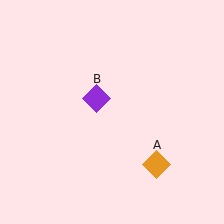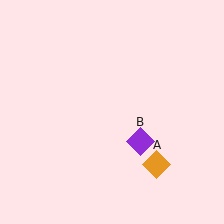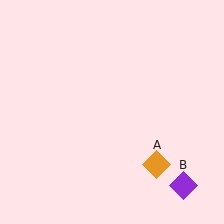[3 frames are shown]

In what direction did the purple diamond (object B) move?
The purple diamond (object B) moved down and to the right.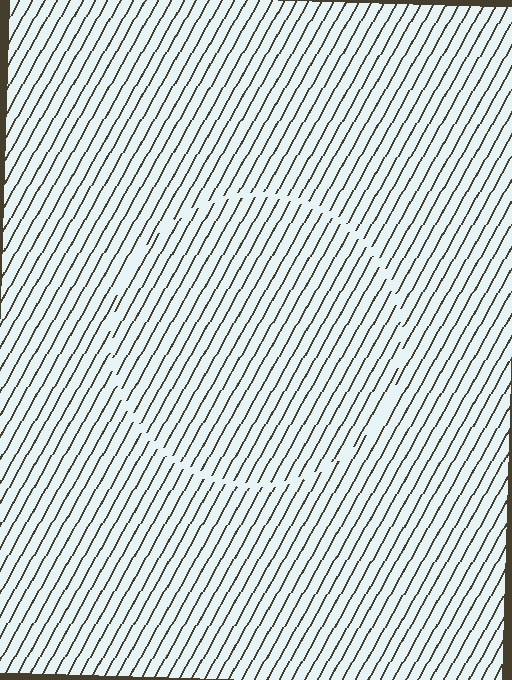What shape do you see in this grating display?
An illusory circle. The interior of the shape contains the same grating, shifted by half a period — the contour is defined by the phase discontinuity where line-ends from the inner and outer gratings abut.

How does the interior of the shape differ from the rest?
The interior of the shape contains the same grating, shifted by half a period — the contour is defined by the phase discontinuity where line-ends from the inner and outer gratings abut.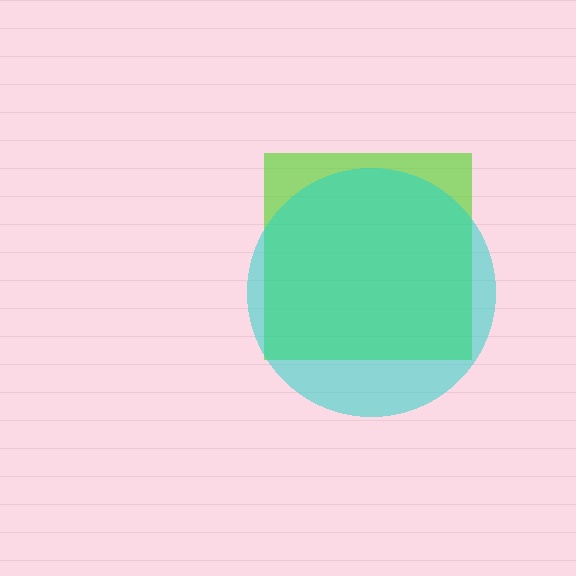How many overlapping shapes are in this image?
There are 2 overlapping shapes in the image.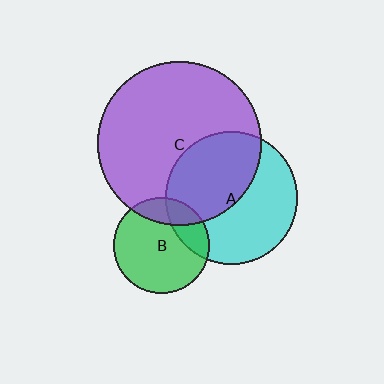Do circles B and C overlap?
Yes.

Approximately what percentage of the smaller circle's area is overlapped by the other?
Approximately 20%.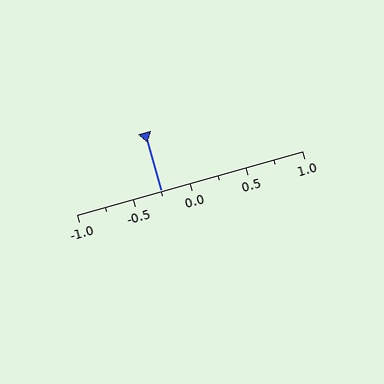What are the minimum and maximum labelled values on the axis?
The axis runs from -1.0 to 1.0.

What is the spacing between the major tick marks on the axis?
The major ticks are spaced 0.5 apart.